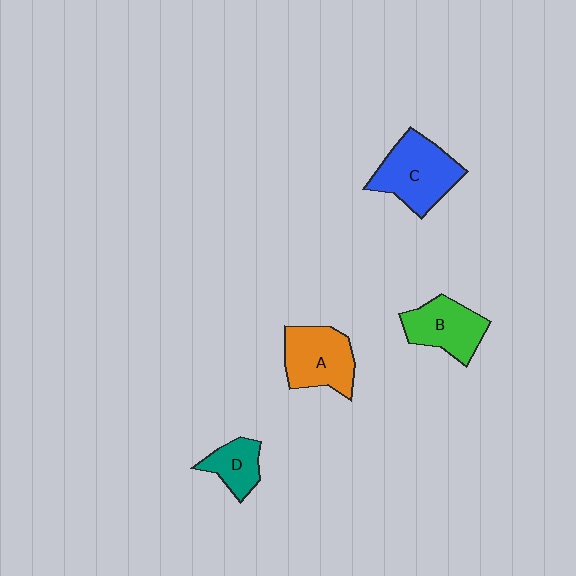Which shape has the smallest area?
Shape D (teal).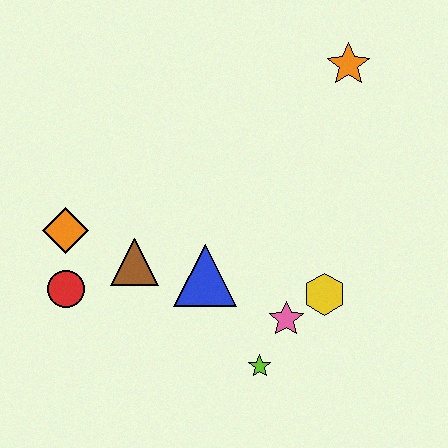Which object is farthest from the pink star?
The orange star is farthest from the pink star.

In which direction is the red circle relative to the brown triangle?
The red circle is to the left of the brown triangle.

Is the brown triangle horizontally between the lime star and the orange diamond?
Yes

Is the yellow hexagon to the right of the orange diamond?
Yes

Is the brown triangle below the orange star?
Yes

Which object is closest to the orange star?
The yellow hexagon is closest to the orange star.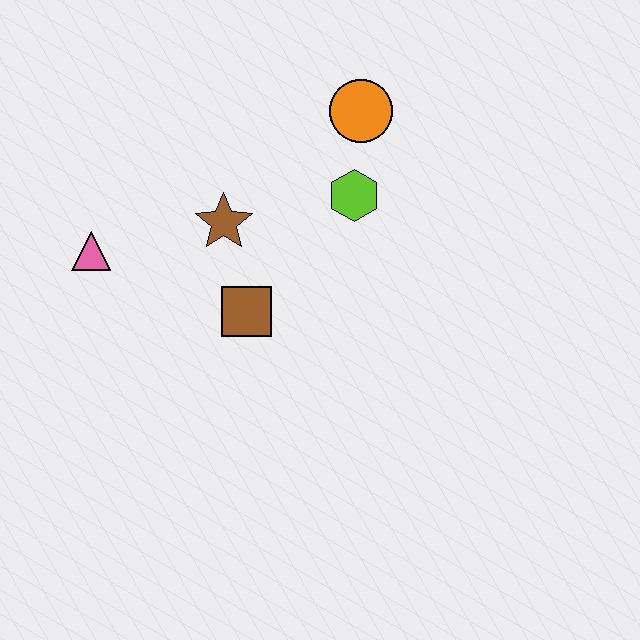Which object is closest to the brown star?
The brown square is closest to the brown star.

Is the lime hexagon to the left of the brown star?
No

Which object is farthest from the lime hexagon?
The pink triangle is farthest from the lime hexagon.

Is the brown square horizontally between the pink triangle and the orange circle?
Yes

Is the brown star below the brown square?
No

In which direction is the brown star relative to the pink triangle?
The brown star is to the right of the pink triangle.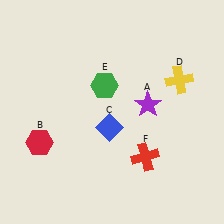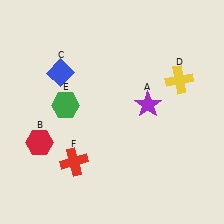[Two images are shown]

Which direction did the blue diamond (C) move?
The blue diamond (C) moved up.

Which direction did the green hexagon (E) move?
The green hexagon (E) moved left.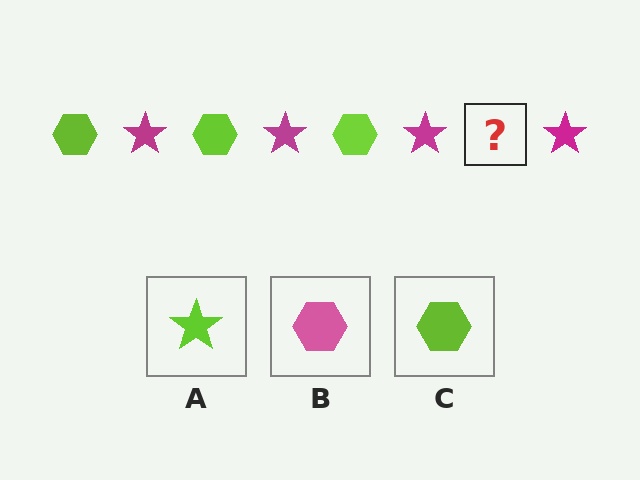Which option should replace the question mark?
Option C.